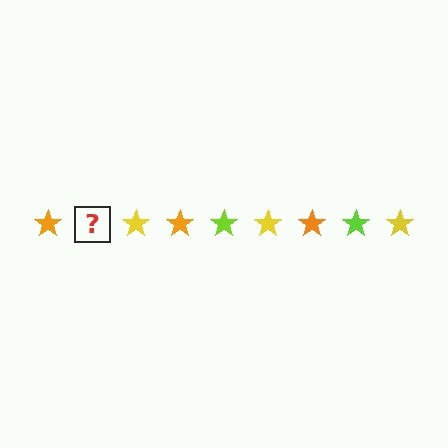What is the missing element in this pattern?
The missing element is a lime star.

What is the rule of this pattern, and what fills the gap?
The rule is that the pattern cycles through orange, lime, yellow stars. The gap should be filled with a lime star.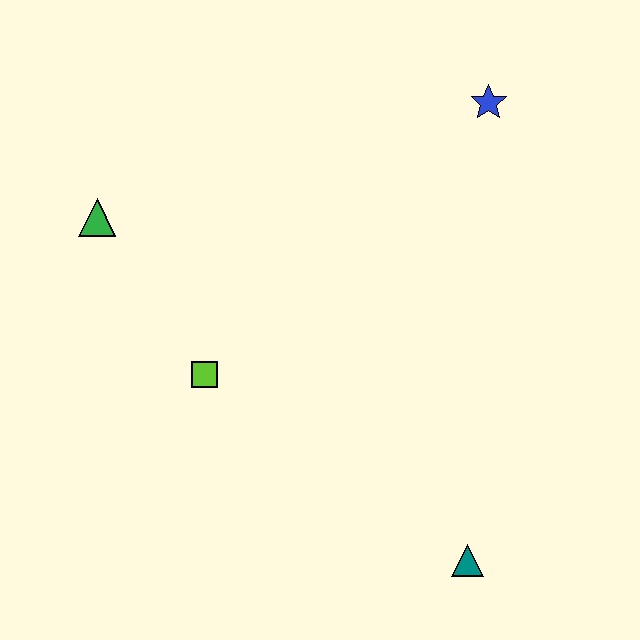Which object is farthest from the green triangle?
The teal triangle is farthest from the green triangle.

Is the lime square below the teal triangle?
No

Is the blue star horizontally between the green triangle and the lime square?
No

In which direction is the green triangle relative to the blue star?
The green triangle is to the left of the blue star.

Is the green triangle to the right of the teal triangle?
No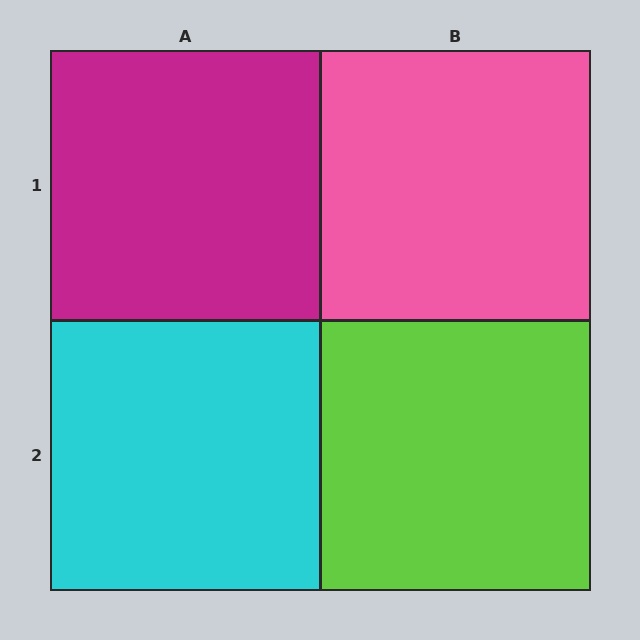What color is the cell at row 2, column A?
Cyan.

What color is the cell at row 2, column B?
Lime.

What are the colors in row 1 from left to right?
Magenta, pink.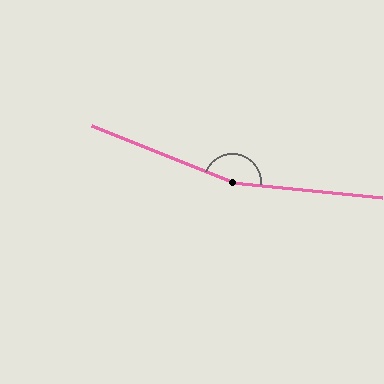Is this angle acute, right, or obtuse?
It is obtuse.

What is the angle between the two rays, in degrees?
Approximately 164 degrees.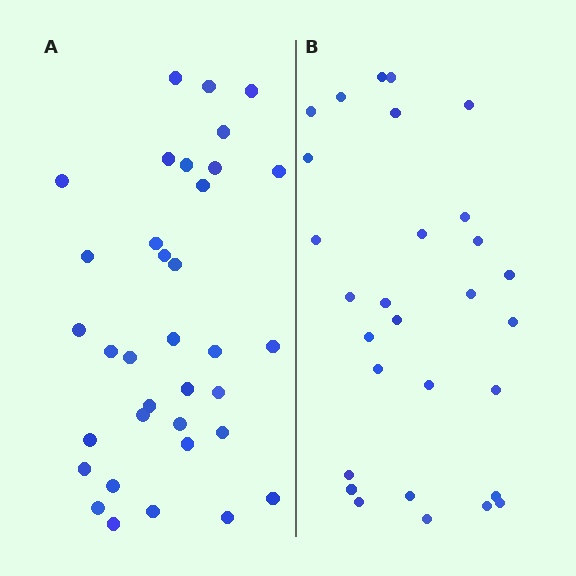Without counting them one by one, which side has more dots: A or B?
Region A (the left region) has more dots.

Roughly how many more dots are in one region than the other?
Region A has about 6 more dots than region B.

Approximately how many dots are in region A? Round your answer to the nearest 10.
About 40 dots. (The exact count is 35, which rounds to 40.)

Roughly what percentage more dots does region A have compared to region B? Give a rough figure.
About 20% more.